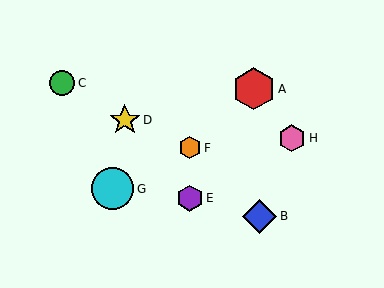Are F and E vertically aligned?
Yes, both are at x≈190.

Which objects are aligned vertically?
Objects E, F are aligned vertically.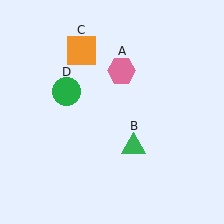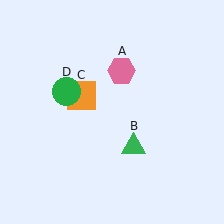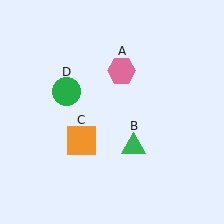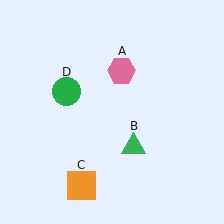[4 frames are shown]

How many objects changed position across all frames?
1 object changed position: orange square (object C).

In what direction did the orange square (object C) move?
The orange square (object C) moved down.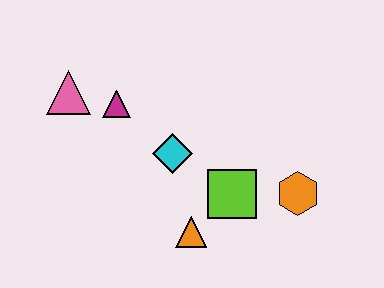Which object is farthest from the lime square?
The pink triangle is farthest from the lime square.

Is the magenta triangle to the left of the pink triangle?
No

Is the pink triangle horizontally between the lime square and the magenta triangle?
No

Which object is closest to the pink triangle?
The magenta triangle is closest to the pink triangle.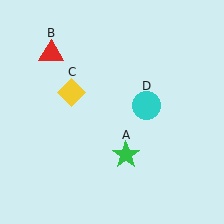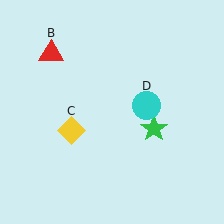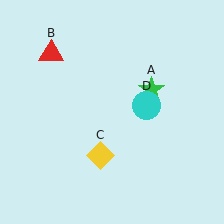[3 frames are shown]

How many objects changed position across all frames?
2 objects changed position: green star (object A), yellow diamond (object C).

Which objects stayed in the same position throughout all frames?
Red triangle (object B) and cyan circle (object D) remained stationary.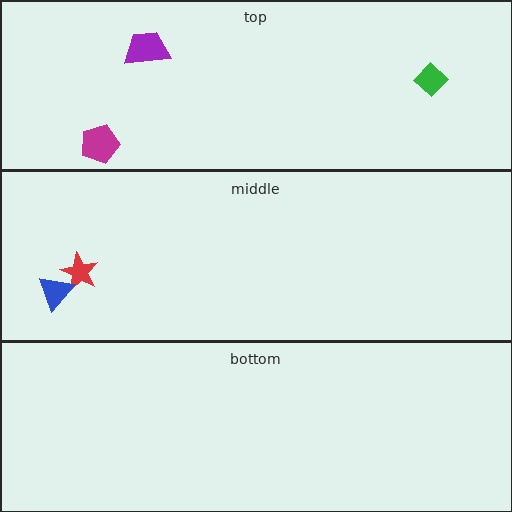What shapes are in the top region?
The green diamond, the magenta pentagon, the purple trapezoid.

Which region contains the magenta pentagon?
The top region.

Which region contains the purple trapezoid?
The top region.